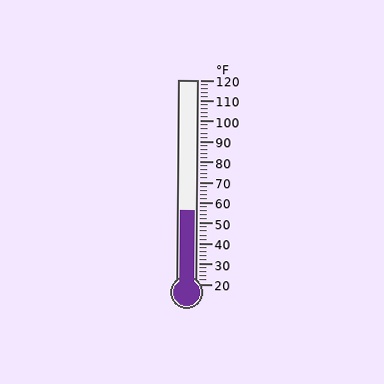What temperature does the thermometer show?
The thermometer shows approximately 56°F.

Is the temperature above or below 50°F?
The temperature is above 50°F.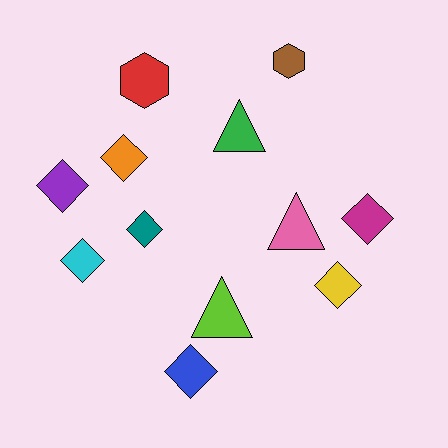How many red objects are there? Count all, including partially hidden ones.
There is 1 red object.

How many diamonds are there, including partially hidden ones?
There are 7 diamonds.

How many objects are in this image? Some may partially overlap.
There are 12 objects.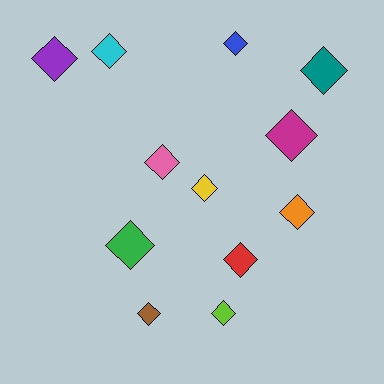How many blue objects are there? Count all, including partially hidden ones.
There is 1 blue object.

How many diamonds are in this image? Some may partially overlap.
There are 12 diamonds.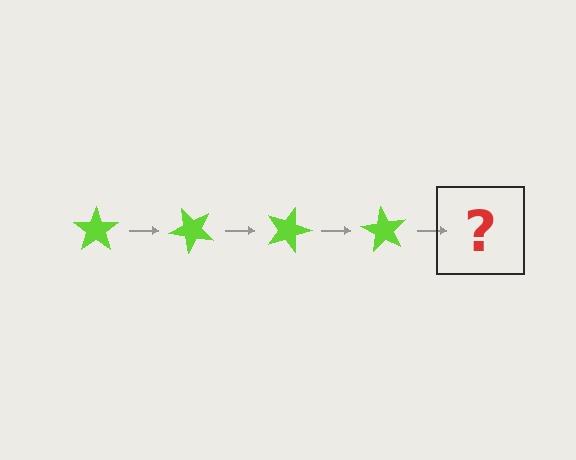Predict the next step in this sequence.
The next step is a lime star rotated 180 degrees.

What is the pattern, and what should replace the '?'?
The pattern is that the star rotates 45 degrees each step. The '?' should be a lime star rotated 180 degrees.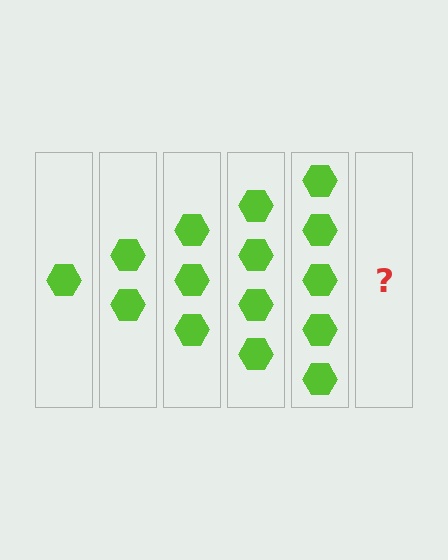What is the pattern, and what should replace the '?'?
The pattern is that each step adds one more hexagon. The '?' should be 6 hexagons.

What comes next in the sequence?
The next element should be 6 hexagons.